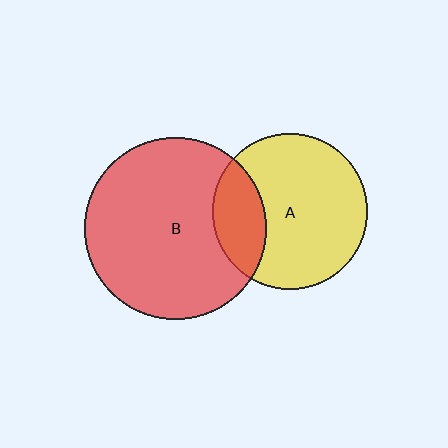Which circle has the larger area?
Circle B (red).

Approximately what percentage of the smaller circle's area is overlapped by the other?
Approximately 25%.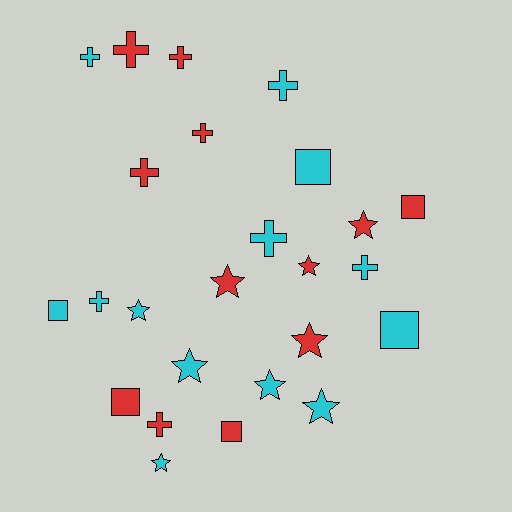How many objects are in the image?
There are 25 objects.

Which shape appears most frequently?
Cross, with 10 objects.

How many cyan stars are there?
There are 5 cyan stars.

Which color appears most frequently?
Cyan, with 13 objects.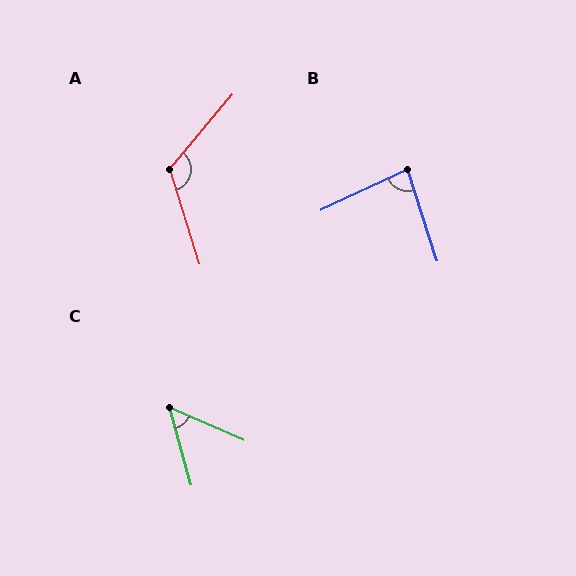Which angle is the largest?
A, at approximately 123 degrees.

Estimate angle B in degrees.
Approximately 83 degrees.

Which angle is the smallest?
C, at approximately 51 degrees.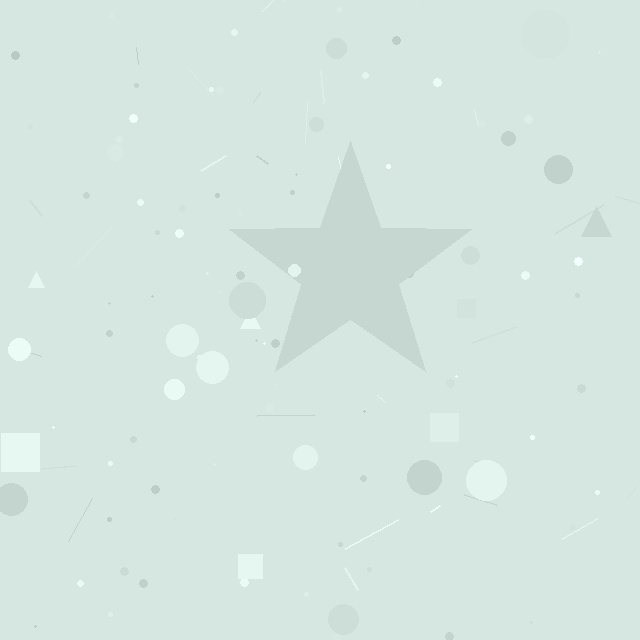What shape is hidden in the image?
A star is hidden in the image.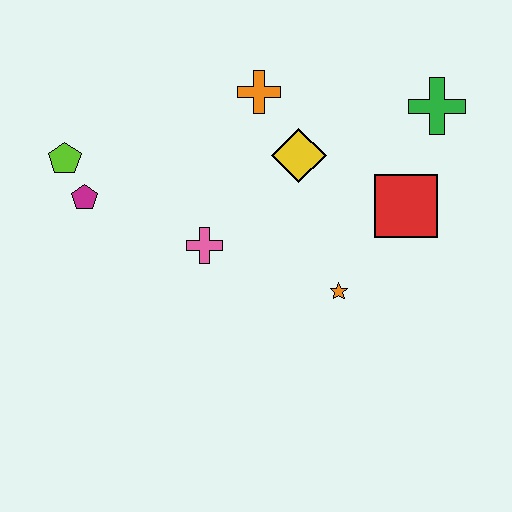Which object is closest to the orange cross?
The yellow diamond is closest to the orange cross.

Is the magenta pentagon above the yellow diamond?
No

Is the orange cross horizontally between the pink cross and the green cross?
Yes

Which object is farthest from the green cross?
The lime pentagon is farthest from the green cross.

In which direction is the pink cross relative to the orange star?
The pink cross is to the left of the orange star.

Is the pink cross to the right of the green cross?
No